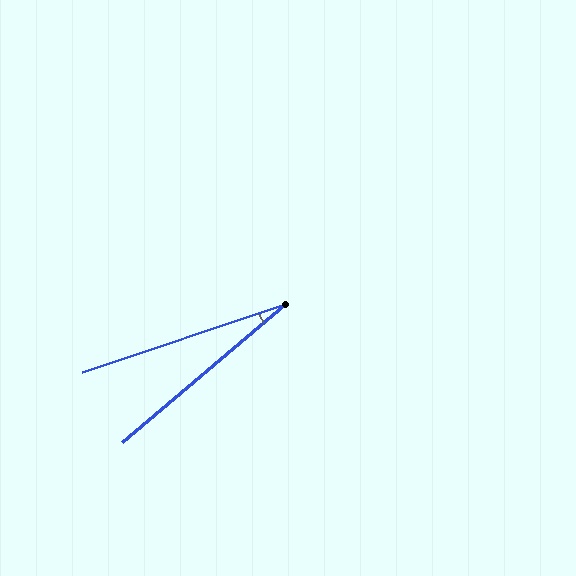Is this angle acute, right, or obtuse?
It is acute.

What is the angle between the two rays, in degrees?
Approximately 22 degrees.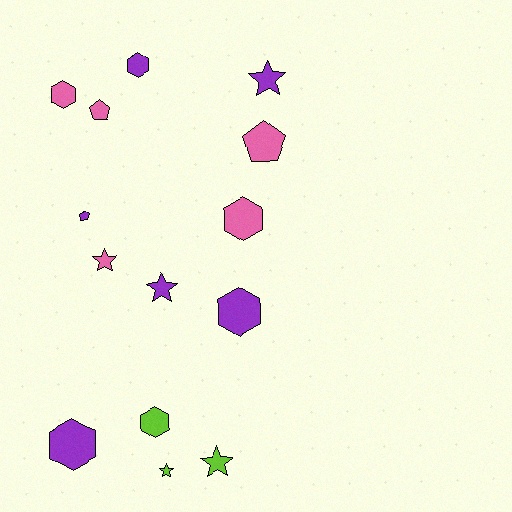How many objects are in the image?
There are 14 objects.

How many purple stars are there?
There are 2 purple stars.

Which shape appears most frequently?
Hexagon, with 6 objects.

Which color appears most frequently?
Purple, with 6 objects.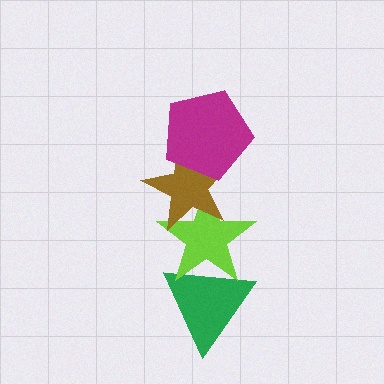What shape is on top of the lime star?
The brown star is on top of the lime star.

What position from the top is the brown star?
The brown star is 2nd from the top.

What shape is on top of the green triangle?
The lime star is on top of the green triangle.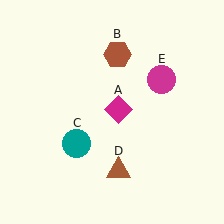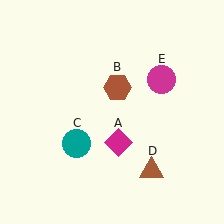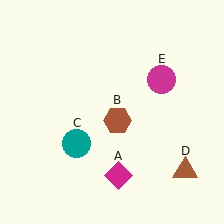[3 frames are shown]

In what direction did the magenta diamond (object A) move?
The magenta diamond (object A) moved down.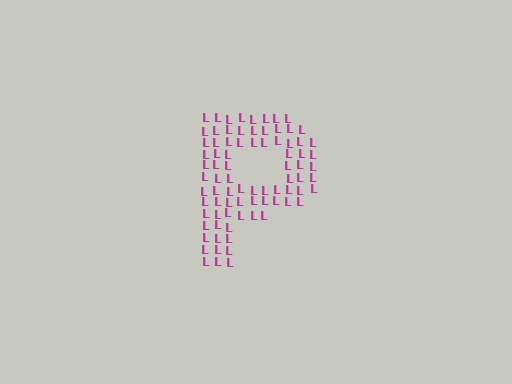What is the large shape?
The large shape is the letter P.